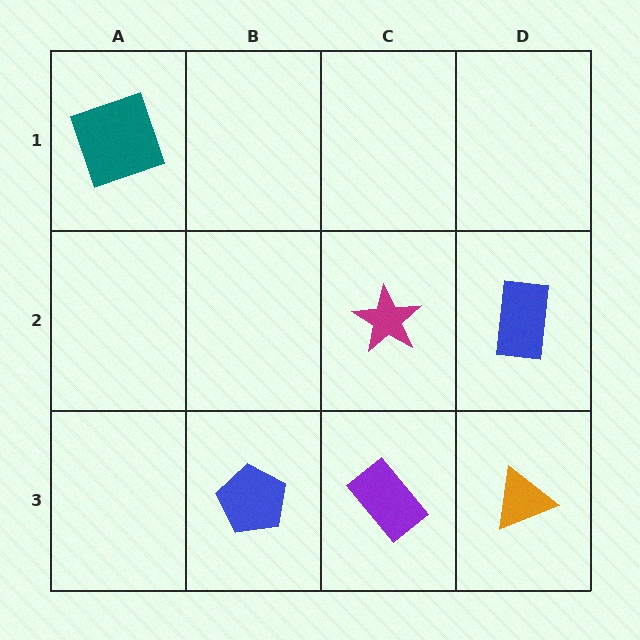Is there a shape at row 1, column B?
No, that cell is empty.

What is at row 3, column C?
A purple rectangle.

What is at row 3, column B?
A blue pentagon.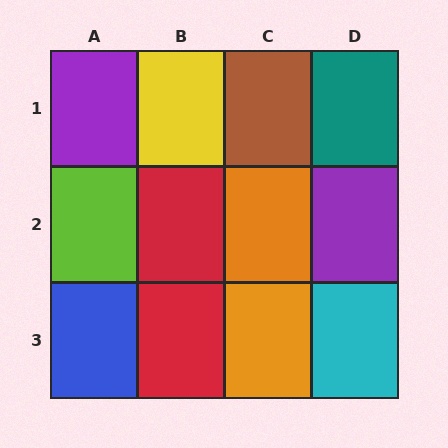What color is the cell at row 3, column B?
Red.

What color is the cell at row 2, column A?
Lime.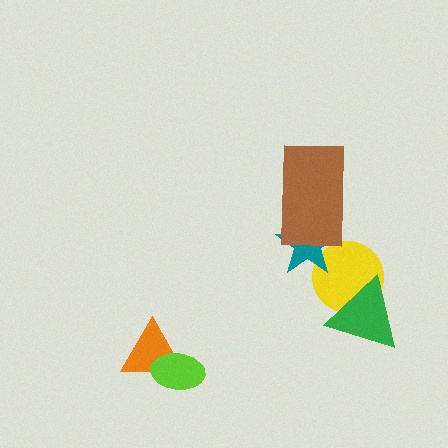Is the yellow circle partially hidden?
Yes, it is partially covered by another shape.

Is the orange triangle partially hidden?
Yes, it is partially covered by another shape.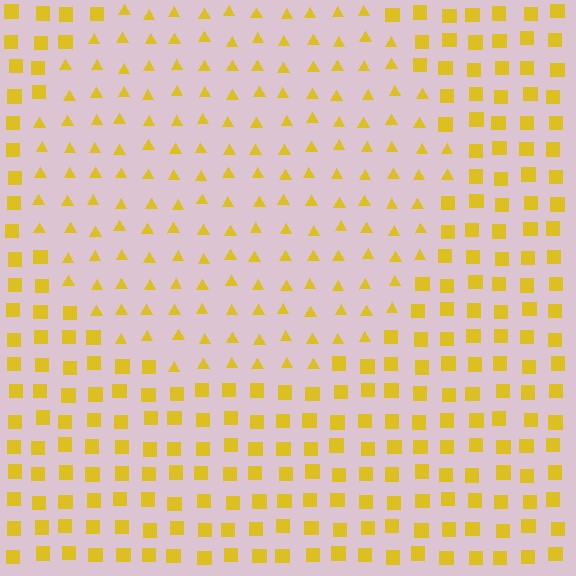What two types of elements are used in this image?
The image uses triangles inside the circle region and squares outside it.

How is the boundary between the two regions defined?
The boundary is defined by a change in element shape: triangles inside vs. squares outside. All elements share the same color and spacing.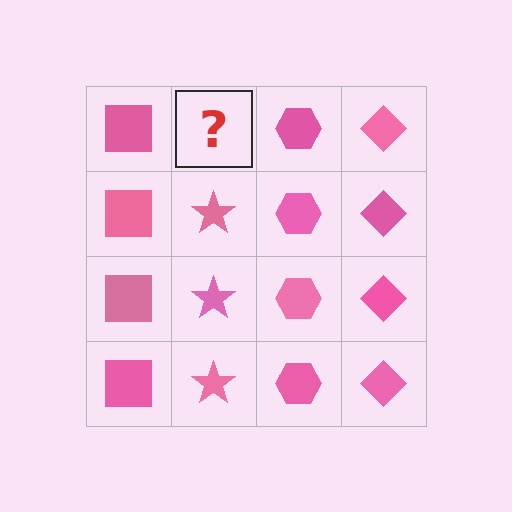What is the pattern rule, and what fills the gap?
The rule is that each column has a consistent shape. The gap should be filled with a pink star.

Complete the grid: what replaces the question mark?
The question mark should be replaced with a pink star.